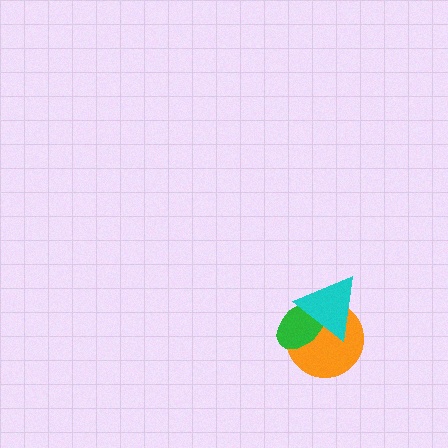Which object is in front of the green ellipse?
The cyan triangle is in front of the green ellipse.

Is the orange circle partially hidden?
Yes, it is partially covered by another shape.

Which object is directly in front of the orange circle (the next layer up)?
The green ellipse is directly in front of the orange circle.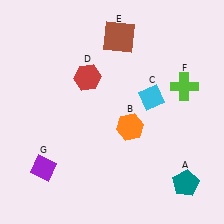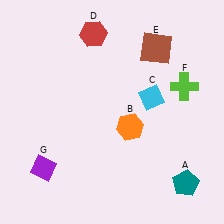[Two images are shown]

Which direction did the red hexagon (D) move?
The red hexagon (D) moved up.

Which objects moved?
The objects that moved are: the red hexagon (D), the brown square (E).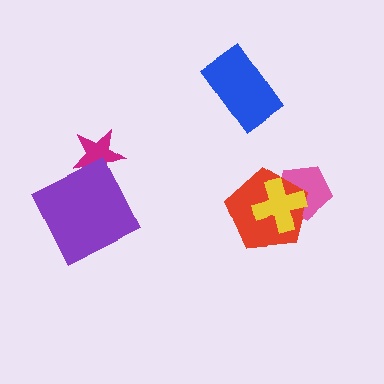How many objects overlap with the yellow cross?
2 objects overlap with the yellow cross.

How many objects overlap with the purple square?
1 object overlaps with the purple square.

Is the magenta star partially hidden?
Yes, it is partially covered by another shape.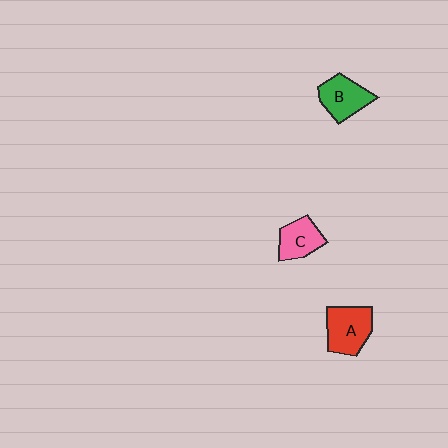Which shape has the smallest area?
Shape C (pink).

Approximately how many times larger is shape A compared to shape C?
Approximately 1.3 times.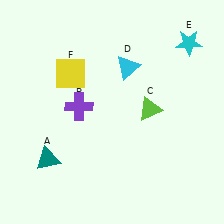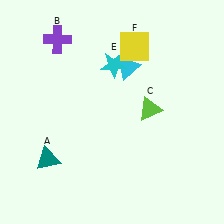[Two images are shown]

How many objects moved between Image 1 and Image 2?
3 objects moved between the two images.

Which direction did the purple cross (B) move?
The purple cross (B) moved up.